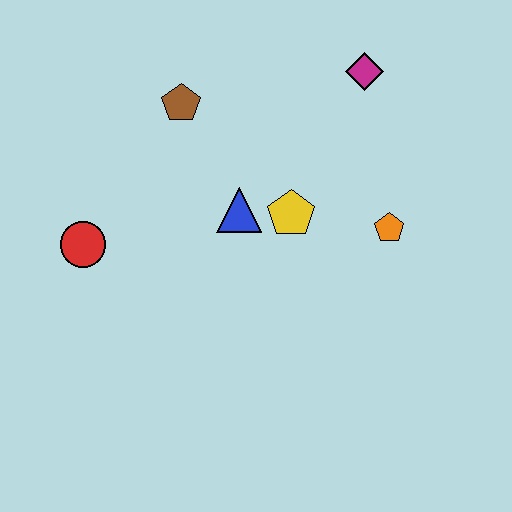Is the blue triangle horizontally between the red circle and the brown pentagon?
No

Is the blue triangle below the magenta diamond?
Yes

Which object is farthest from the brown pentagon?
The orange pentagon is farthest from the brown pentagon.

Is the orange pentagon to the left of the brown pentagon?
No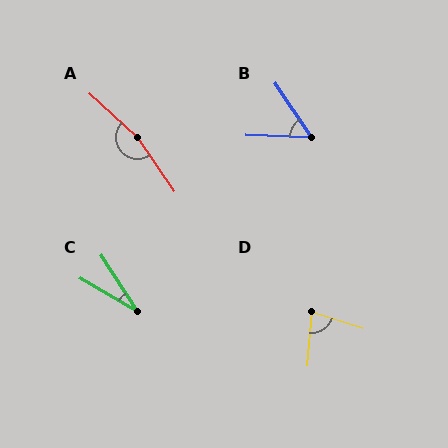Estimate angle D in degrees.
Approximately 77 degrees.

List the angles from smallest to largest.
C (26°), B (54°), D (77°), A (167°).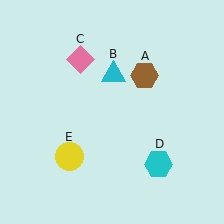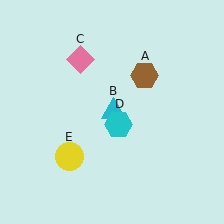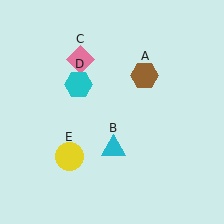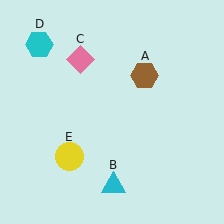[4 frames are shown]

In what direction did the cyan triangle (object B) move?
The cyan triangle (object B) moved down.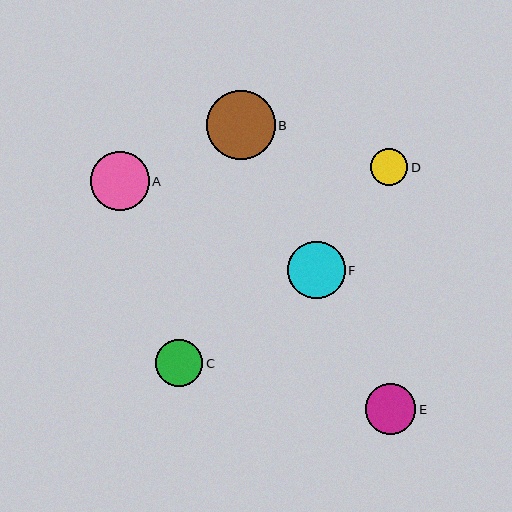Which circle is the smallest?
Circle D is the smallest with a size of approximately 38 pixels.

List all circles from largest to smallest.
From largest to smallest: B, A, F, E, C, D.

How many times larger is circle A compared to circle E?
Circle A is approximately 1.2 times the size of circle E.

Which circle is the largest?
Circle B is the largest with a size of approximately 69 pixels.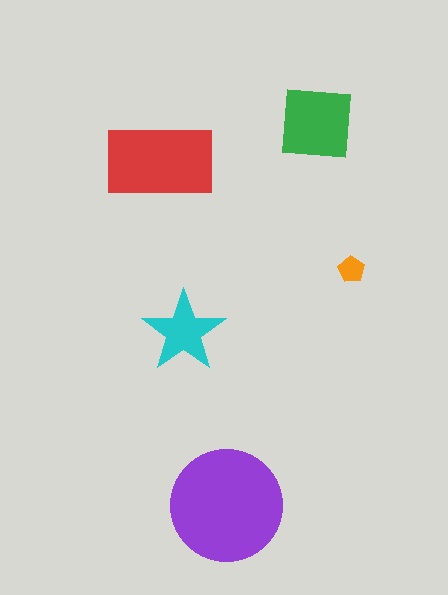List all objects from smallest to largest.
The orange pentagon, the cyan star, the green square, the red rectangle, the purple circle.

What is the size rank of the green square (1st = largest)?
3rd.